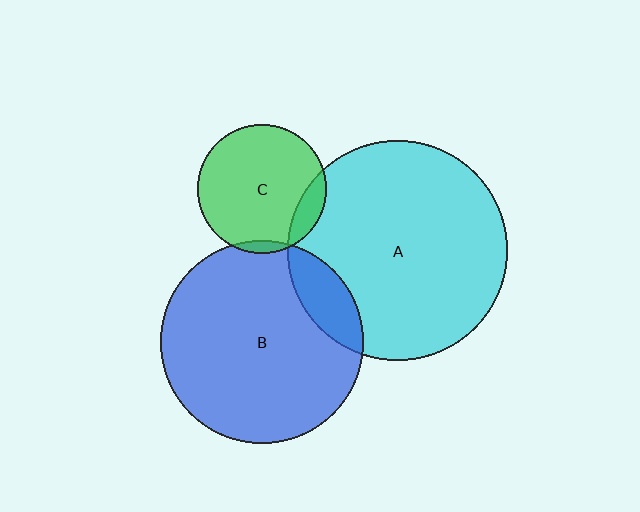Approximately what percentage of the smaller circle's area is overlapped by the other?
Approximately 15%.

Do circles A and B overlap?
Yes.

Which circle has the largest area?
Circle A (cyan).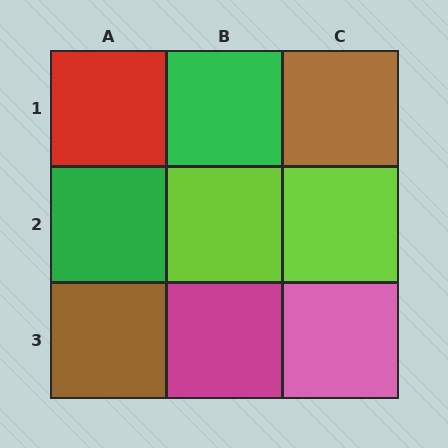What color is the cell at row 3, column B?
Magenta.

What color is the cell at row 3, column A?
Brown.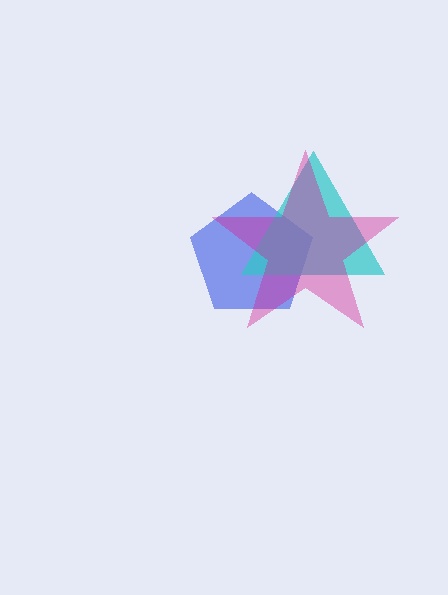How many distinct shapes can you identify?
There are 3 distinct shapes: a blue pentagon, a cyan triangle, a magenta star.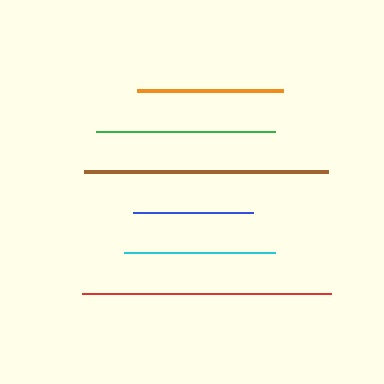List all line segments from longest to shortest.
From longest to shortest: red, brown, green, cyan, orange, blue.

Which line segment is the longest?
The red line is the longest at approximately 249 pixels.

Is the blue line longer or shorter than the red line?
The red line is longer than the blue line.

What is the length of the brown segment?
The brown segment is approximately 244 pixels long.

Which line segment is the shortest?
The blue line is the shortest at approximately 120 pixels.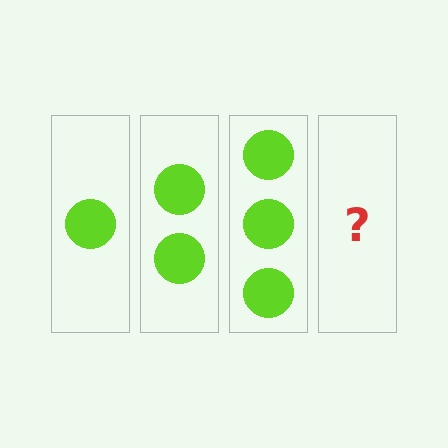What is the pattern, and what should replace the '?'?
The pattern is that each step adds one more circle. The '?' should be 4 circles.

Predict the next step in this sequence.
The next step is 4 circles.